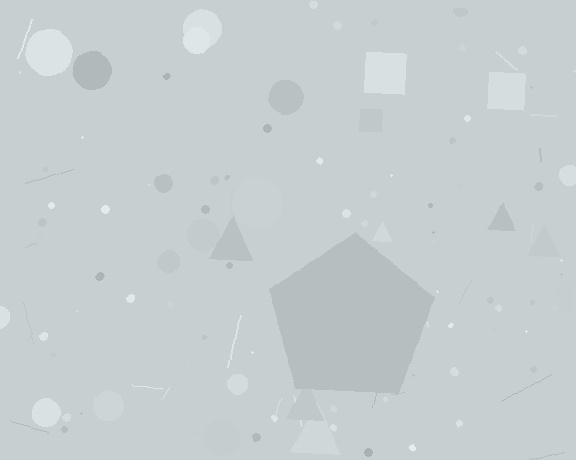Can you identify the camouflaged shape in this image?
The camouflaged shape is a pentagon.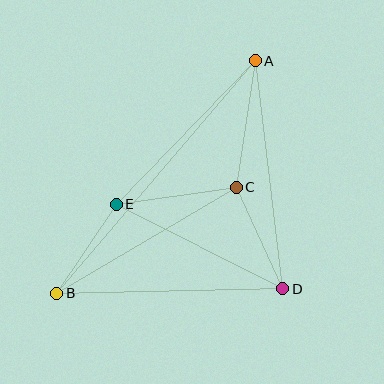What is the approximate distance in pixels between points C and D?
The distance between C and D is approximately 111 pixels.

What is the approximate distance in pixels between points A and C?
The distance between A and C is approximately 128 pixels.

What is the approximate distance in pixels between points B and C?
The distance between B and C is approximately 208 pixels.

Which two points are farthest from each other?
Points A and B are farthest from each other.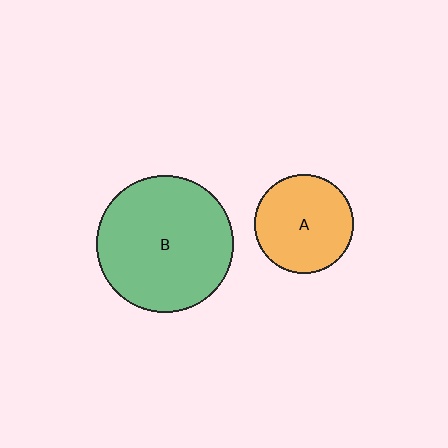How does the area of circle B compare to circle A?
Approximately 1.9 times.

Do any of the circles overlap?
No, none of the circles overlap.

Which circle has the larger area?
Circle B (green).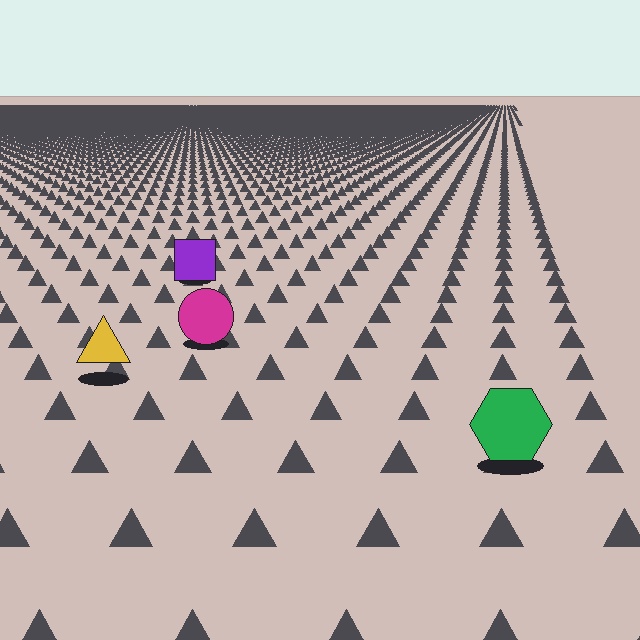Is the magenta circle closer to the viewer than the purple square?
Yes. The magenta circle is closer — you can tell from the texture gradient: the ground texture is coarser near it.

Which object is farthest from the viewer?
The purple square is farthest from the viewer. It appears smaller and the ground texture around it is denser.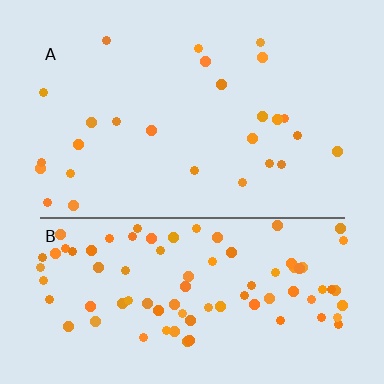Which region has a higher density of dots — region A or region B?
B (the bottom).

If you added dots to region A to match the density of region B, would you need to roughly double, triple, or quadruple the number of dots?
Approximately triple.